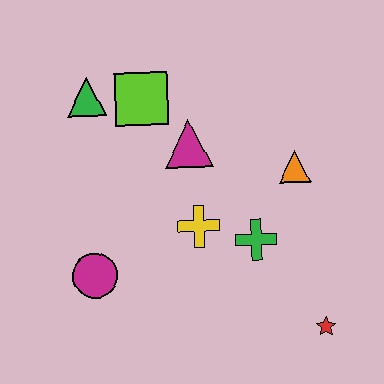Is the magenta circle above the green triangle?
No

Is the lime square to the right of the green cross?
No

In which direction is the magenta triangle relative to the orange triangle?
The magenta triangle is to the left of the orange triangle.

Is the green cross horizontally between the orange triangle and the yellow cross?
Yes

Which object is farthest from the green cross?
The green triangle is farthest from the green cross.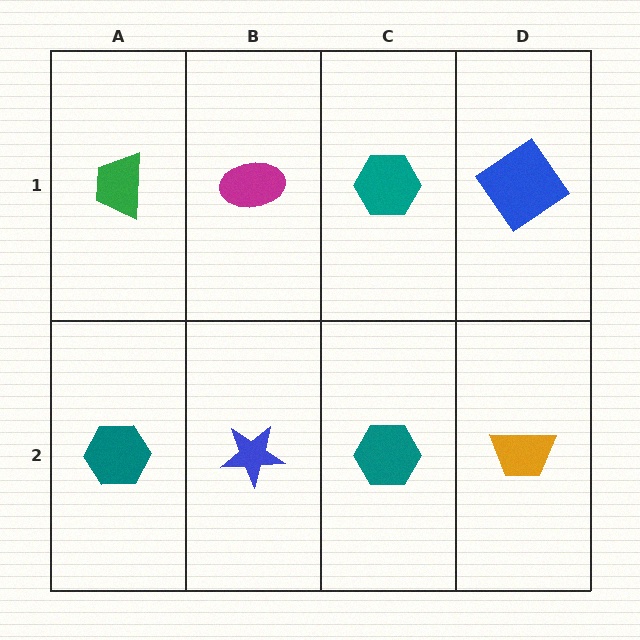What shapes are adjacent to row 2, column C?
A teal hexagon (row 1, column C), a blue star (row 2, column B), an orange trapezoid (row 2, column D).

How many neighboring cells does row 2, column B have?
3.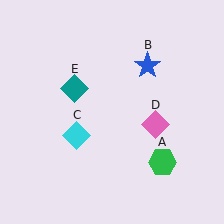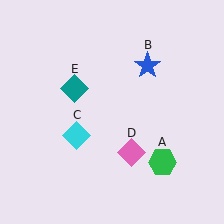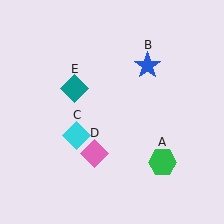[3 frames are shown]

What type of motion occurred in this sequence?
The pink diamond (object D) rotated clockwise around the center of the scene.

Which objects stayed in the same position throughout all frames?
Green hexagon (object A) and blue star (object B) and cyan diamond (object C) and teal diamond (object E) remained stationary.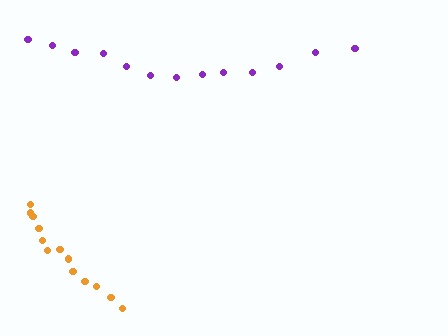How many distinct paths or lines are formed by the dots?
There are 2 distinct paths.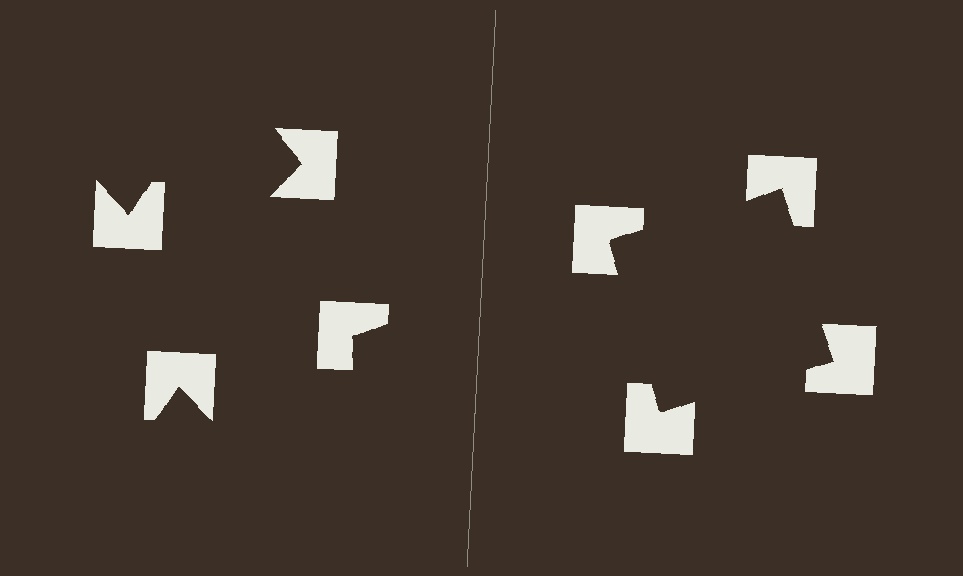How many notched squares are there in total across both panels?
8 — 4 on each side.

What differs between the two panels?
The notched squares are positioned identically on both sides; only the wedge orientations differ. On the right they align to a square; on the left they are misaligned.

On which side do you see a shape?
An illusory square appears on the right side. On the left side the wedge cuts are rotated, so no coherent shape forms.